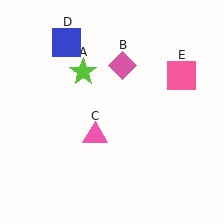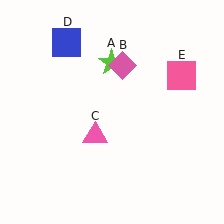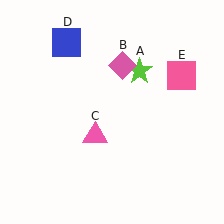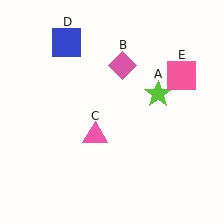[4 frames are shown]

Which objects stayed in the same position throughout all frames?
Pink diamond (object B) and pink triangle (object C) and blue square (object D) and pink square (object E) remained stationary.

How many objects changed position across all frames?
1 object changed position: lime star (object A).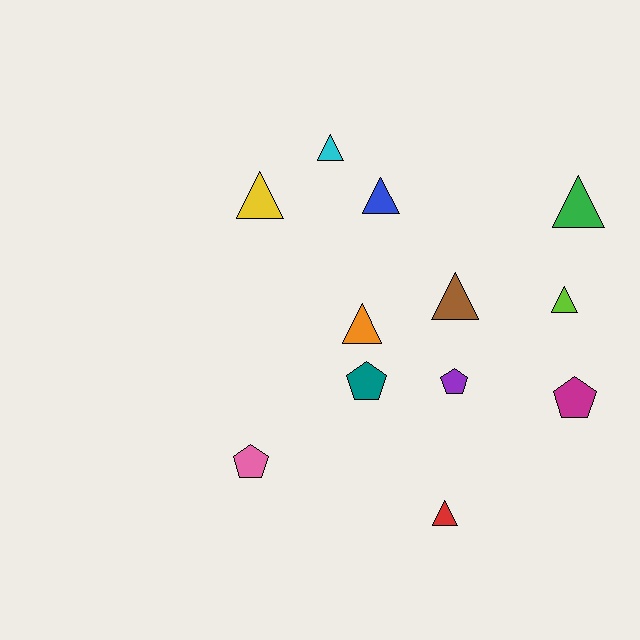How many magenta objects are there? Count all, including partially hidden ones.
There is 1 magenta object.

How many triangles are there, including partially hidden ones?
There are 8 triangles.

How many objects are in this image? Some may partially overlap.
There are 12 objects.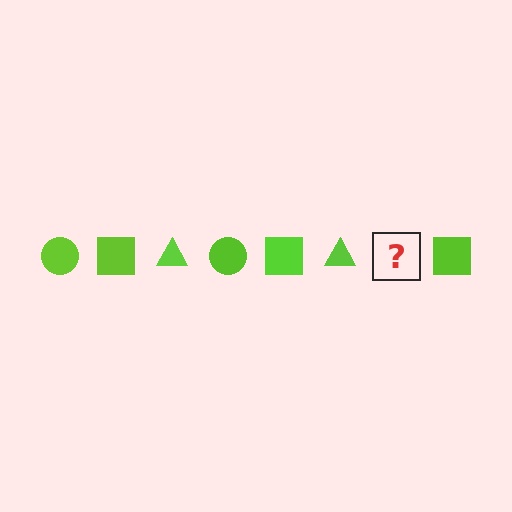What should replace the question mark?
The question mark should be replaced with a lime circle.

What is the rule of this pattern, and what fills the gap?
The rule is that the pattern cycles through circle, square, triangle shapes in lime. The gap should be filled with a lime circle.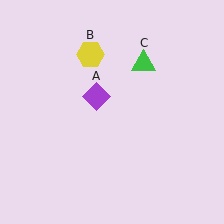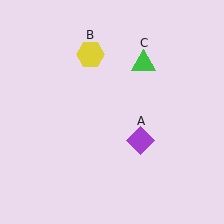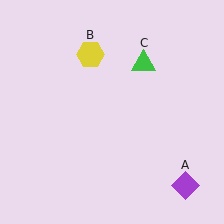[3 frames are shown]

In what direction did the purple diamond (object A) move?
The purple diamond (object A) moved down and to the right.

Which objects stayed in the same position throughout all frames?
Yellow hexagon (object B) and green triangle (object C) remained stationary.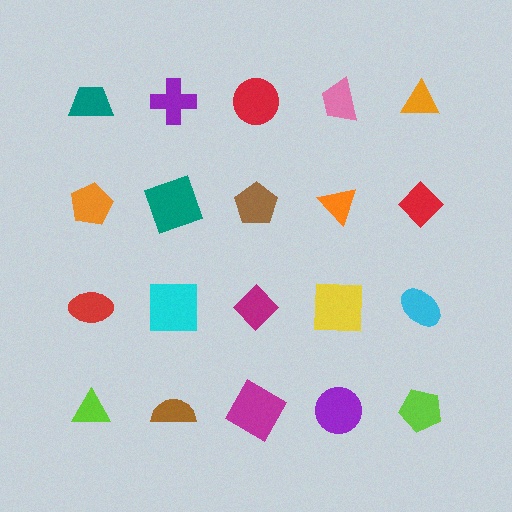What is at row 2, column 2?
A teal square.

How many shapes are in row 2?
5 shapes.